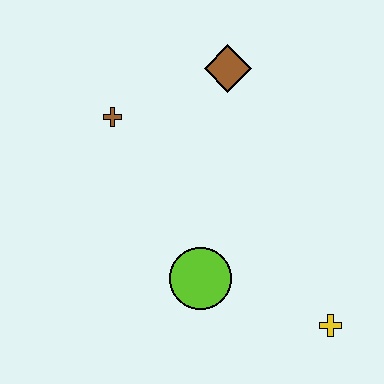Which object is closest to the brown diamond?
The brown cross is closest to the brown diamond.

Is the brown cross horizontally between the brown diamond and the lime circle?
No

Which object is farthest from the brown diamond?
The yellow cross is farthest from the brown diamond.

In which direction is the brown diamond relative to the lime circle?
The brown diamond is above the lime circle.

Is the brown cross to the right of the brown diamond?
No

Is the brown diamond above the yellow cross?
Yes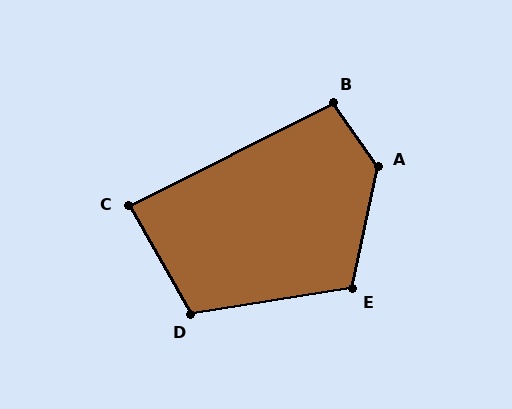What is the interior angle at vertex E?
Approximately 111 degrees (obtuse).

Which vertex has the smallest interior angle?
C, at approximately 87 degrees.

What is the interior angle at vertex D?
Approximately 111 degrees (obtuse).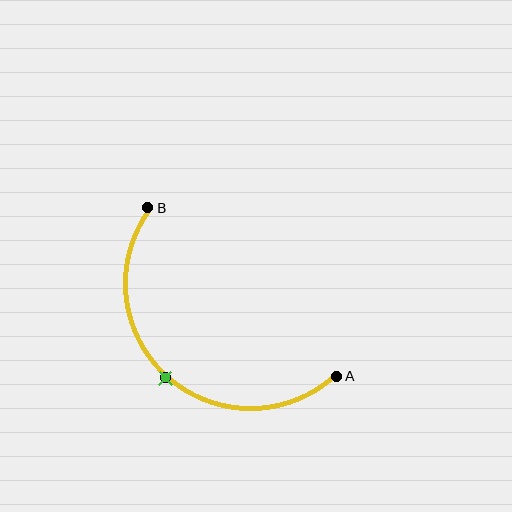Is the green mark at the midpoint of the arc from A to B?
Yes. The green mark lies on the arc at equal arc-length from both A and B — it is the arc midpoint.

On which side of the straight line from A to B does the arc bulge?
The arc bulges below and to the left of the straight line connecting A and B.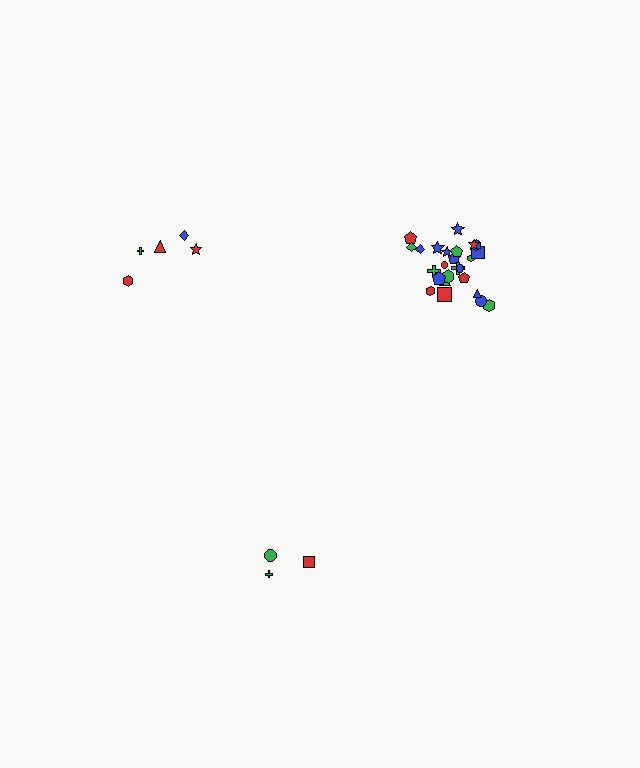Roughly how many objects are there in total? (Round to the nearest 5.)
Roughly 35 objects in total.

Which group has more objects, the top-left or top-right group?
The top-right group.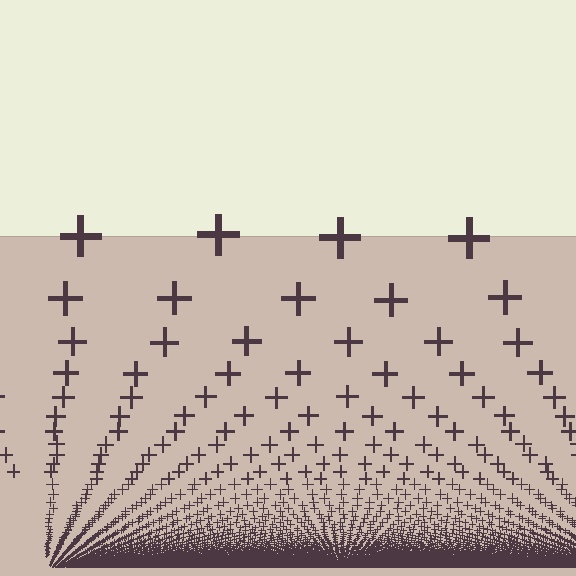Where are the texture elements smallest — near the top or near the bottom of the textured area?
Near the bottom.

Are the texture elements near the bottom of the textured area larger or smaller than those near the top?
Smaller. The gradient is inverted — elements near the bottom are smaller and denser.